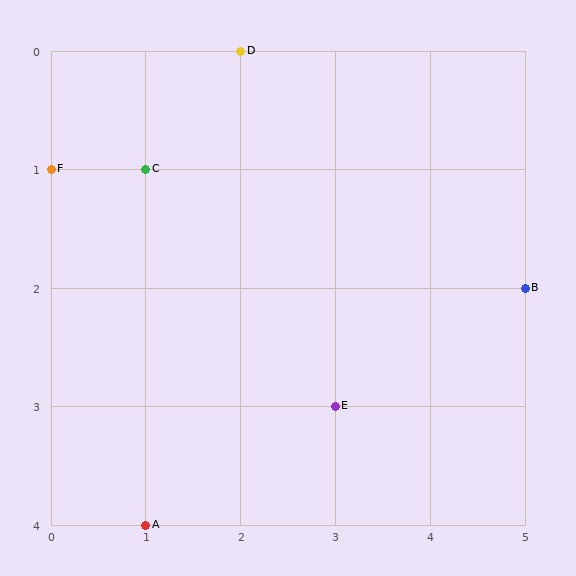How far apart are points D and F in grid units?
Points D and F are 2 columns and 1 row apart (about 2.2 grid units diagonally).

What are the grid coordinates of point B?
Point B is at grid coordinates (5, 2).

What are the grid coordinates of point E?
Point E is at grid coordinates (3, 3).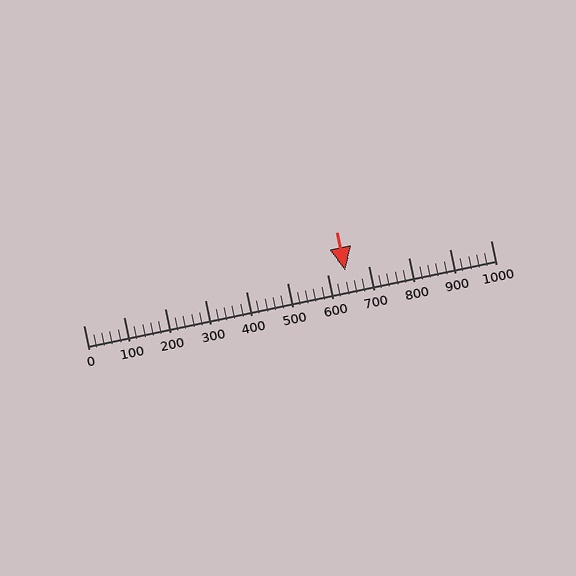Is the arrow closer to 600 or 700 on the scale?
The arrow is closer to 600.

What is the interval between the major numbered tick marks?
The major tick marks are spaced 100 units apart.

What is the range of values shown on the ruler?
The ruler shows values from 0 to 1000.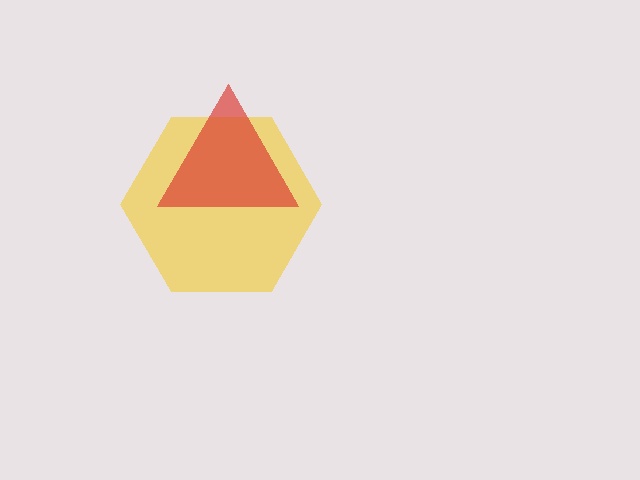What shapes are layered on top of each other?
The layered shapes are: a yellow hexagon, a red triangle.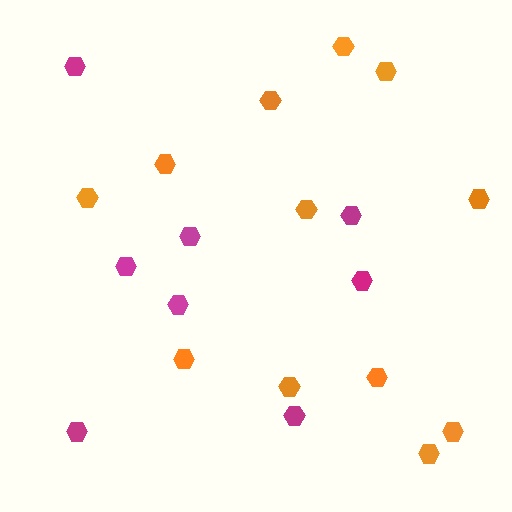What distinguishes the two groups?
There are 2 groups: one group of orange hexagons (12) and one group of magenta hexagons (8).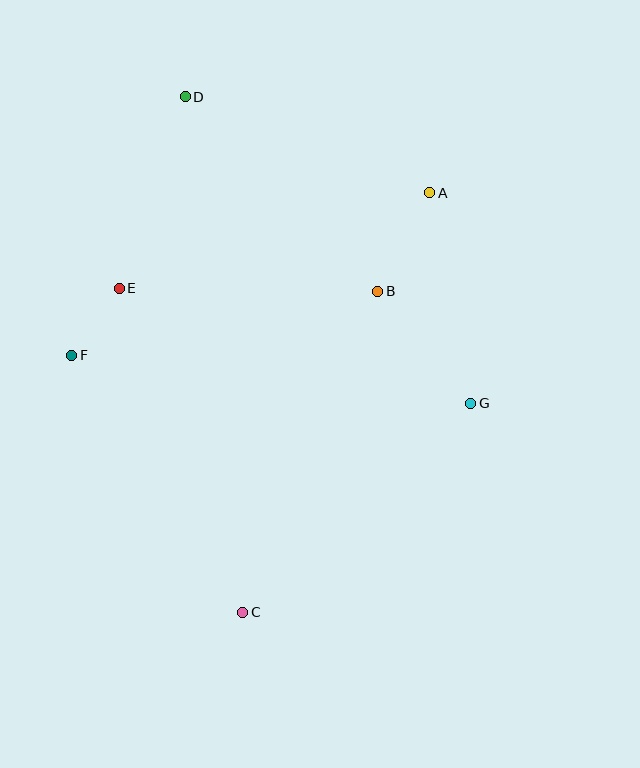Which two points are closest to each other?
Points E and F are closest to each other.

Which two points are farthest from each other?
Points C and D are farthest from each other.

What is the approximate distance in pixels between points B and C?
The distance between B and C is approximately 349 pixels.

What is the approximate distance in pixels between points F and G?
The distance between F and G is approximately 402 pixels.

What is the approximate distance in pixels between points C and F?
The distance between C and F is approximately 309 pixels.